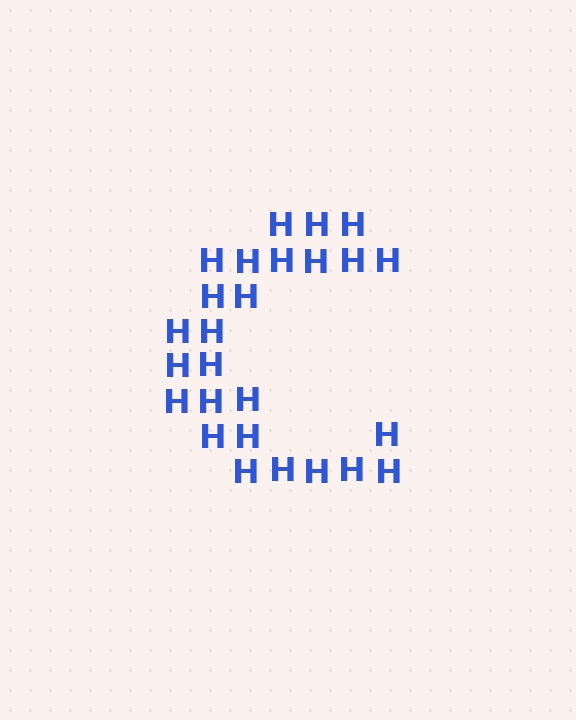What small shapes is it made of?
It is made of small letter H's.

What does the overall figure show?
The overall figure shows the letter C.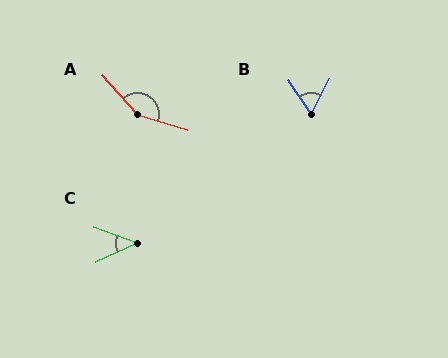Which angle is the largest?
A, at approximately 148 degrees.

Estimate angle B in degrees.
Approximately 61 degrees.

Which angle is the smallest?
C, at approximately 44 degrees.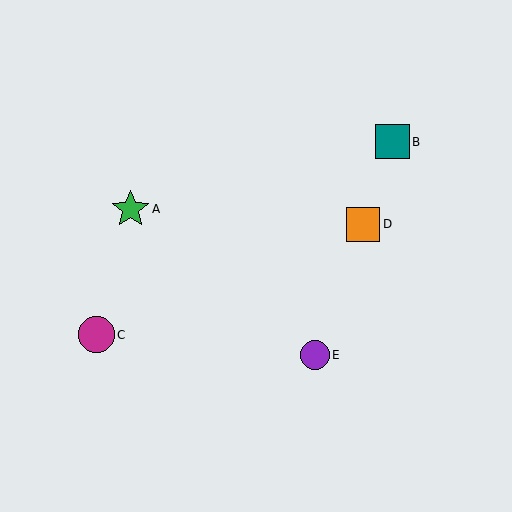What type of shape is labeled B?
Shape B is a teal square.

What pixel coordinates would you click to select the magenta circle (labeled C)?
Click at (97, 335) to select the magenta circle C.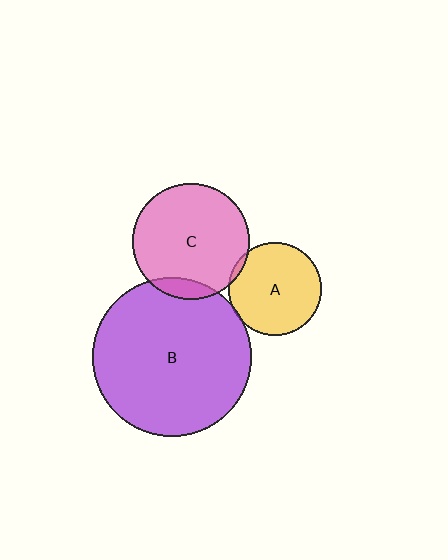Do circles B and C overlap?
Yes.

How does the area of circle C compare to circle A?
Approximately 1.6 times.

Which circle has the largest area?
Circle B (purple).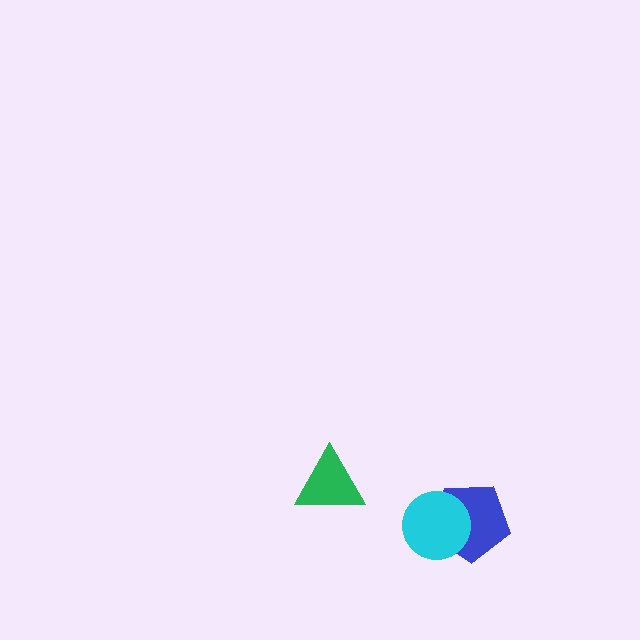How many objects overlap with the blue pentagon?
1 object overlaps with the blue pentagon.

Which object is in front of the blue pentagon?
The cyan circle is in front of the blue pentagon.